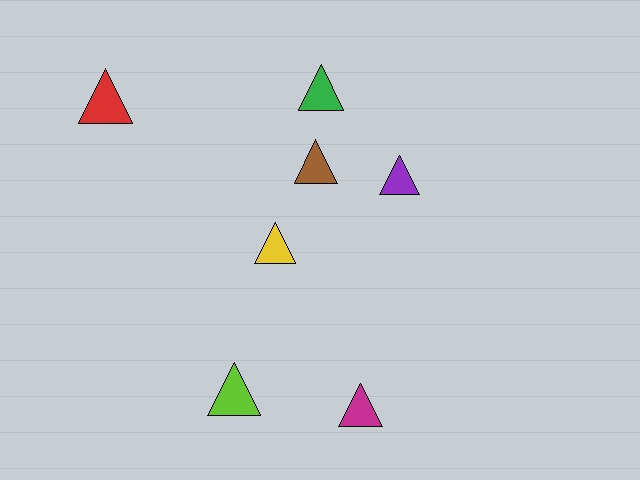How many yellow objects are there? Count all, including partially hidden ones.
There is 1 yellow object.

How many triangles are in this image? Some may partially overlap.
There are 7 triangles.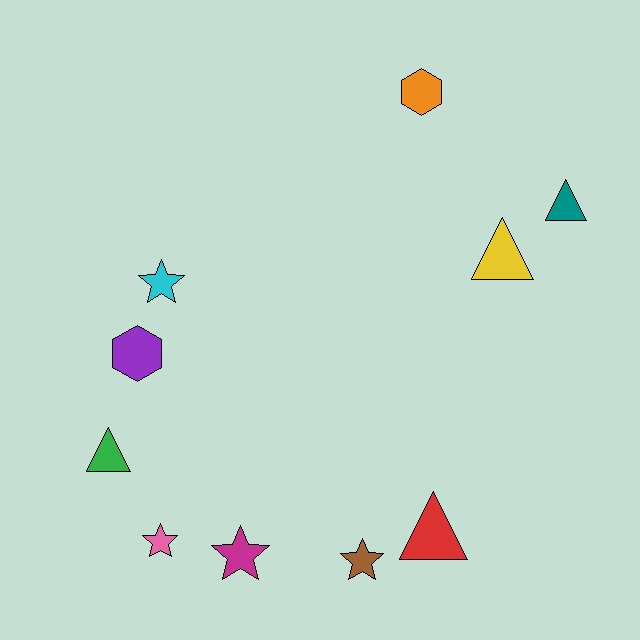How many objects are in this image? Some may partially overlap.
There are 10 objects.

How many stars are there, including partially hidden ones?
There are 4 stars.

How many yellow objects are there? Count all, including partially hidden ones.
There is 1 yellow object.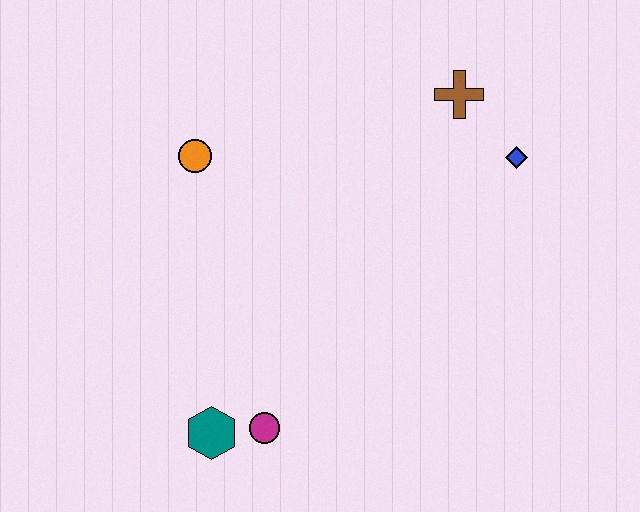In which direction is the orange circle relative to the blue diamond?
The orange circle is to the left of the blue diamond.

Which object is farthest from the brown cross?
The teal hexagon is farthest from the brown cross.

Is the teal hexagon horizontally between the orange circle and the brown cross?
Yes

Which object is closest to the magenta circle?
The teal hexagon is closest to the magenta circle.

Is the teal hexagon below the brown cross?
Yes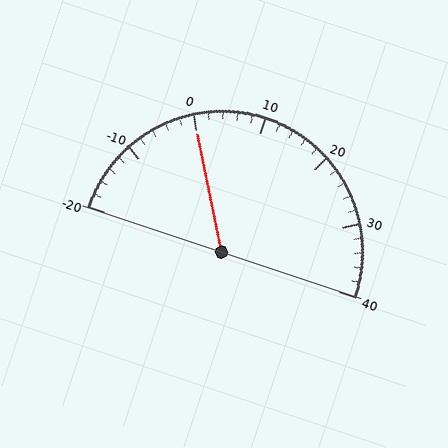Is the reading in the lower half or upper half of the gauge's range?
The reading is in the lower half of the range (-20 to 40).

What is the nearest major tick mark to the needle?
The nearest major tick mark is 0.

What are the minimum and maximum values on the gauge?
The gauge ranges from -20 to 40.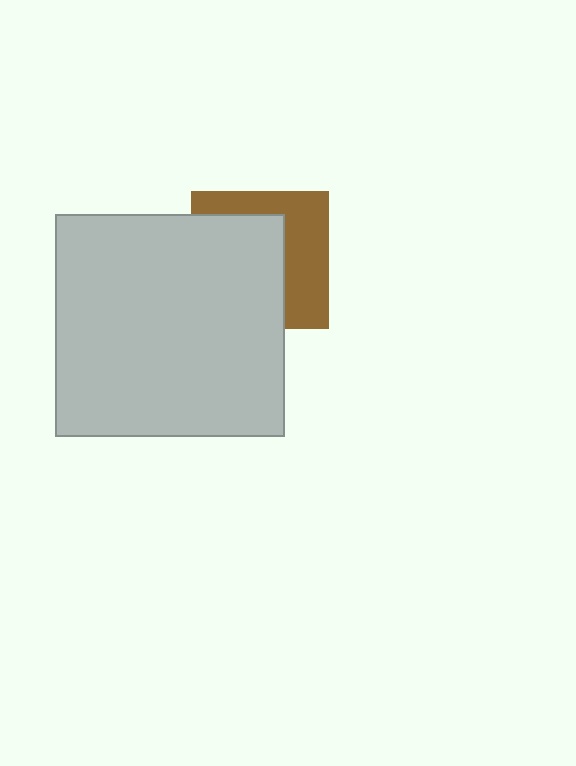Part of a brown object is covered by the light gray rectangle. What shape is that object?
It is a square.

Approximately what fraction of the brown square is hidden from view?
Roughly 57% of the brown square is hidden behind the light gray rectangle.